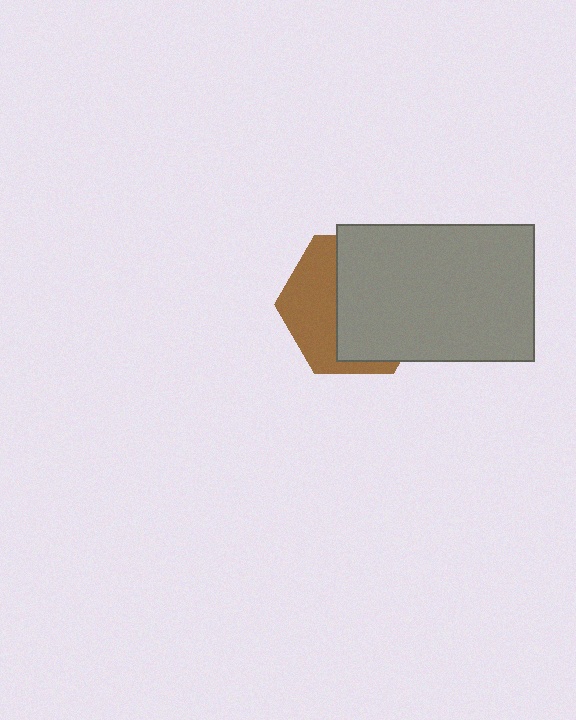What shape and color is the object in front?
The object in front is a gray rectangle.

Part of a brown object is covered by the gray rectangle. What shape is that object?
It is a hexagon.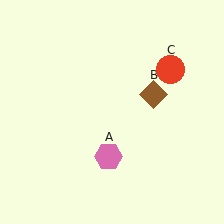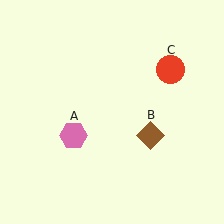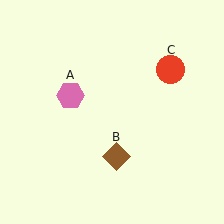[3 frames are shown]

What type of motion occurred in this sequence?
The pink hexagon (object A), brown diamond (object B) rotated clockwise around the center of the scene.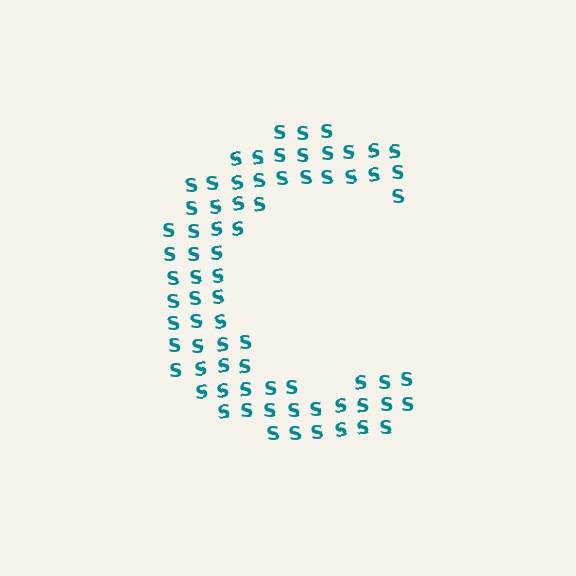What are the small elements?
The small elements are letter S's.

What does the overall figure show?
The overall figure shows the letter C.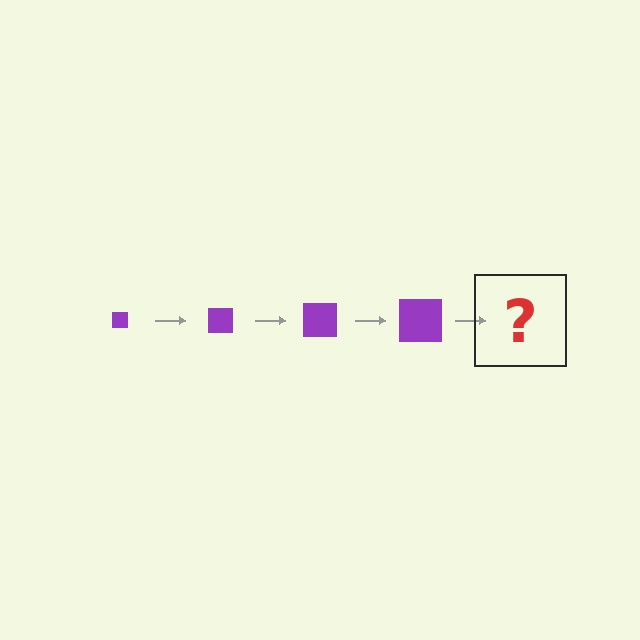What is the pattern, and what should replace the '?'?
The pattern is that the square gets progressively larger each step. The '?' should be a purple square, larger than the previous one.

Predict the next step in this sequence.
The next step is a purple square, larger than the previous one.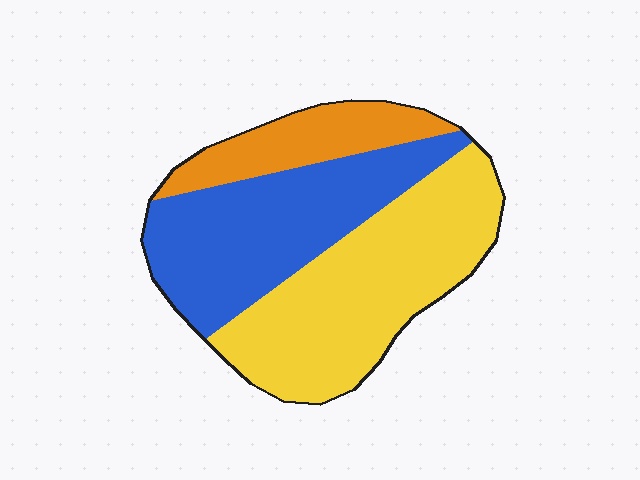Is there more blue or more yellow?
Yellow.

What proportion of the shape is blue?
Blue takes up about three eighths (3/8) of the shape.